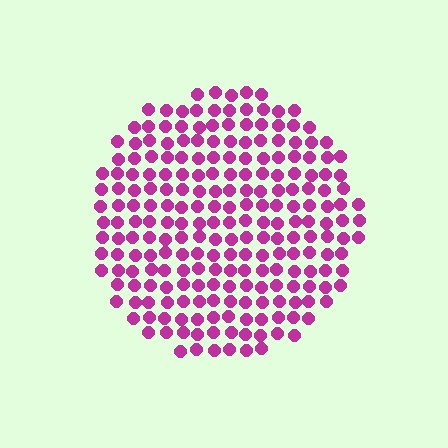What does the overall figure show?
The overall figure shows a circle.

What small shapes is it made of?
It is made of small circles.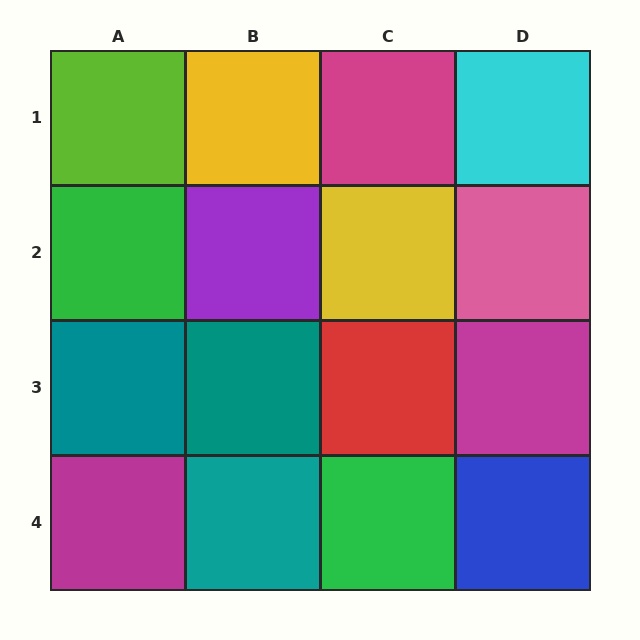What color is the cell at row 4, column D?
Blue.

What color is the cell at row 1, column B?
Yellow.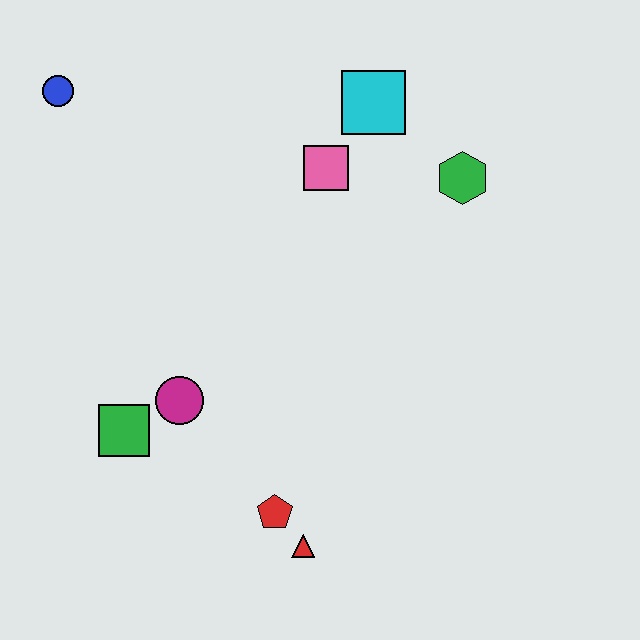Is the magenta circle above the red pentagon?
Yes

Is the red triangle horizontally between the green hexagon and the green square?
Yes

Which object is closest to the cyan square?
The pink square is closest to the cyan square.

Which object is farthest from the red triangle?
The blue circle is farthest from the red triangle.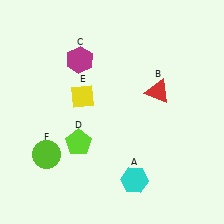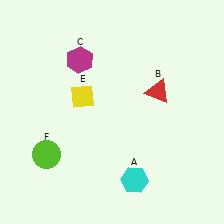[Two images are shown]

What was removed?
The lime pentagon (D) was removed in Image 2.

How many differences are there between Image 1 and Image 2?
There is 1 difference between the two images.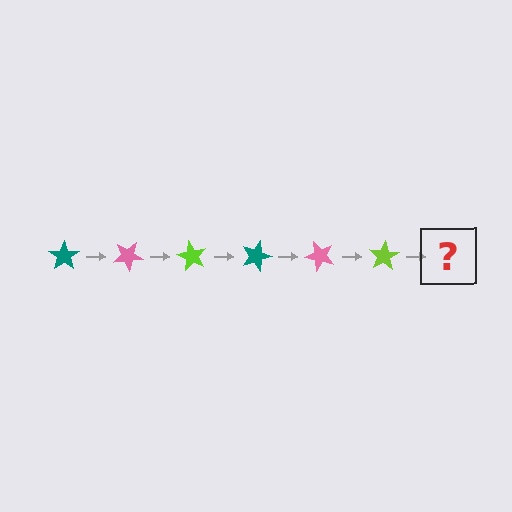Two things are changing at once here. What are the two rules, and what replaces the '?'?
The two rules are that it rotates 30 degrees each step and the color cycles through teal, pink, and lime. The '?' should be a teal star, rotated 180 degrees from the start.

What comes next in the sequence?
The next element should be a teal star, rotated 180 degrees from the start.